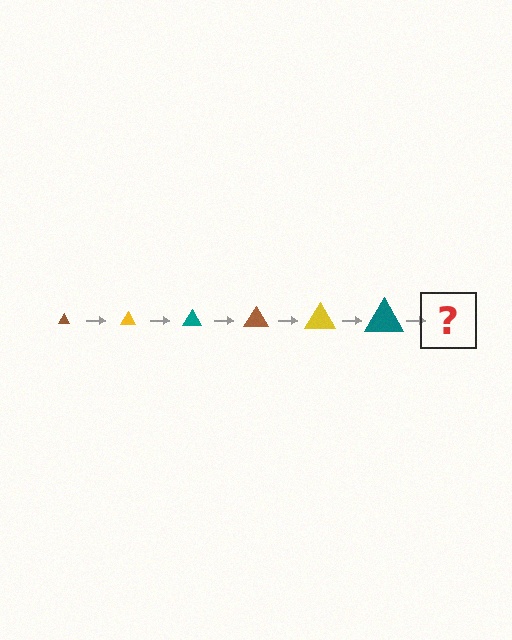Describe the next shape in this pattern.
It should be a brown triangle, larger than the previous one.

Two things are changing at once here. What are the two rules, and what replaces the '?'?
The two rules are that the triangle grows larger each step and the color cycles through brown, yellow, and teal. The '?' should be a brown triangle, larger than the previous one.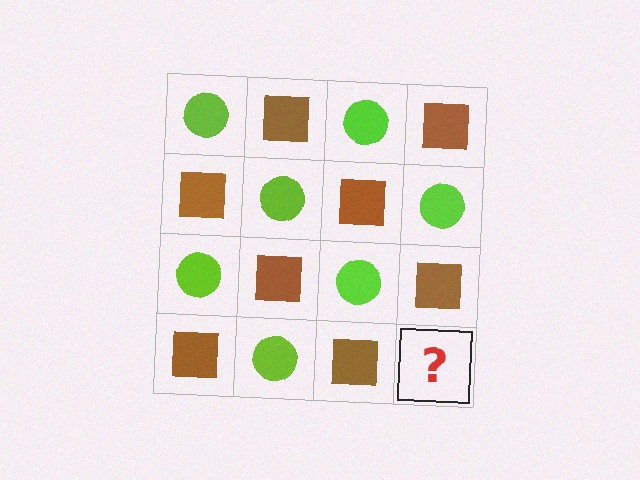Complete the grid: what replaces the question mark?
The question mark should be replaced with a lime circle.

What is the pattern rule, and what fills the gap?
The rule is that it alternates lime circle and brown square in a checkerboard pattern. The gap should be filled with a lime circle.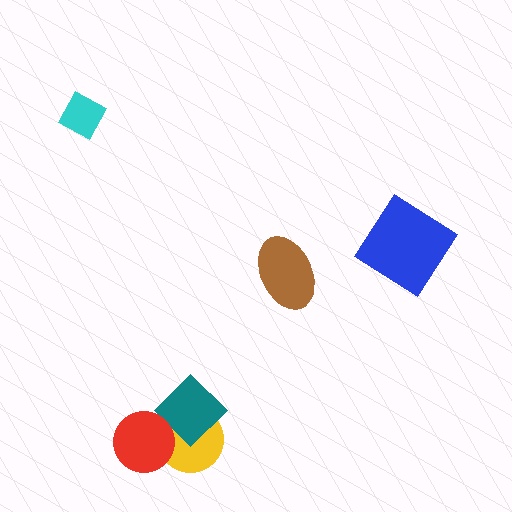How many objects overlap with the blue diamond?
0 objects overlap with the blue diamond.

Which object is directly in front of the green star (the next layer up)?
The yellow circle is directly in front of the green star.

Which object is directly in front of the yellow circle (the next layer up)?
The teal diamond is directly in front of the yellow circle.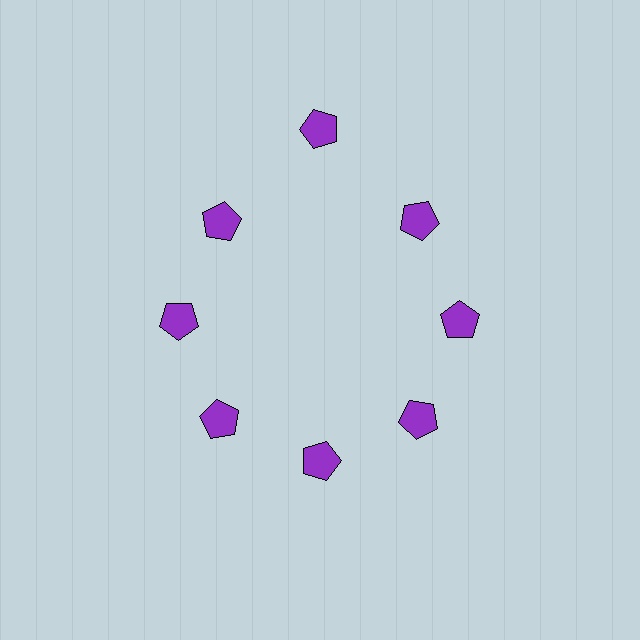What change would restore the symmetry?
The symmetry would be restored by moving it inward, back onto the ring so that all 8 pentagons sit at equal angles and equal distance from the center.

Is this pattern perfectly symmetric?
No. The 8 purple pentagons are arranged in a ring, but one element near the 12 o'clock position is pushed outward from the center, breaking the 8-fold rotational symmetry.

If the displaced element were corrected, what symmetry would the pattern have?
It would have 8-fold rotational symmetry — the pattern would map onto itself every 45 degrees.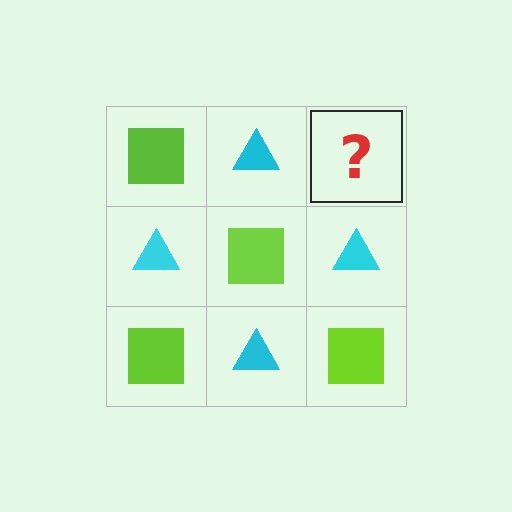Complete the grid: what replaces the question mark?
The question mark should be replaced with a lime square.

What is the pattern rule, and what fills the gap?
The rule is that it alternates lime square and cyan triangle in a checkerboard pattern. The gap should be filled with a lime square.